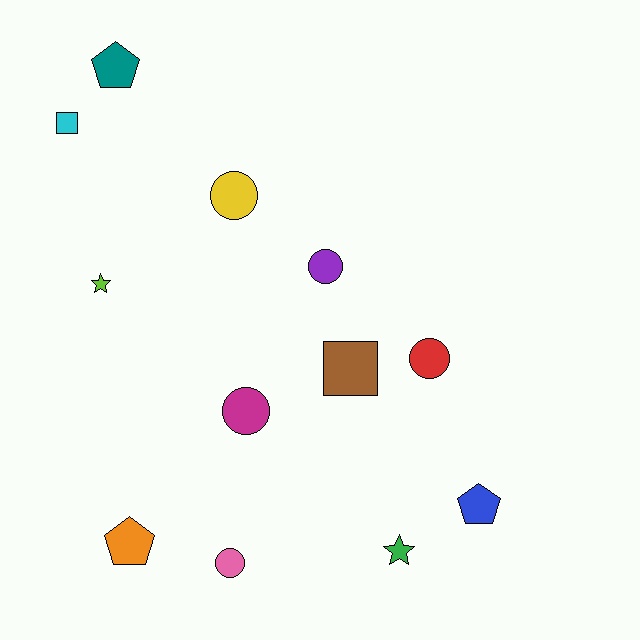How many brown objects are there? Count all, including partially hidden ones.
There is 1 brown object.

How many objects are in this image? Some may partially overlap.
There are 12 objects.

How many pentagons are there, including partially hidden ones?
There are 3 pentagons.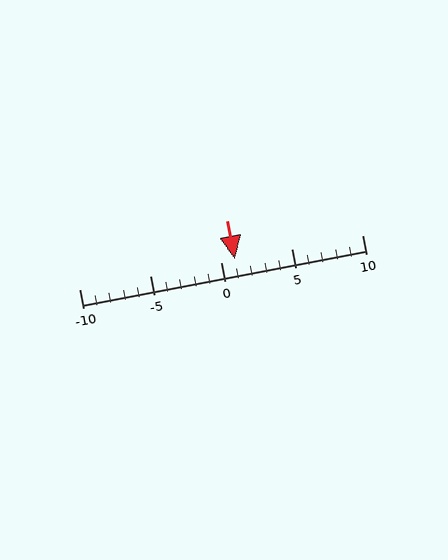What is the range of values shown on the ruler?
The ruler shows values from -10 to 10.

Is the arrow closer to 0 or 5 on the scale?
The arrow is closer to 0.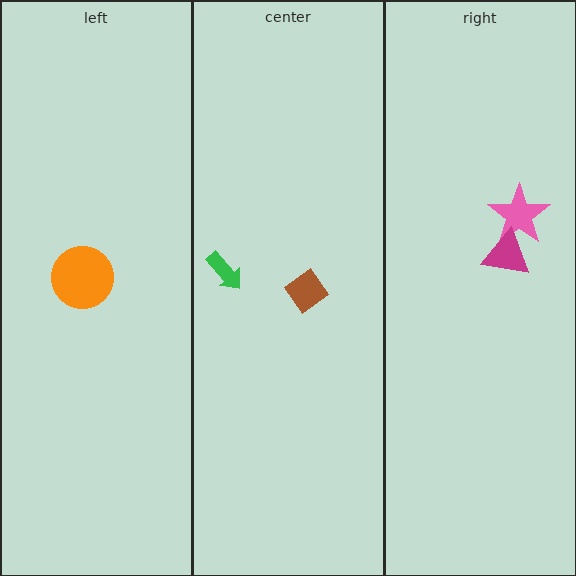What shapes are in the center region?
The green arrow, the brown diamond.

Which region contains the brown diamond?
The center region.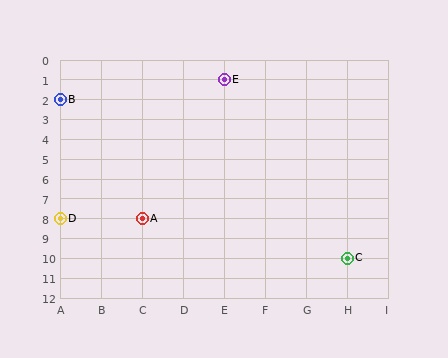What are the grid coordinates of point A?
Point A is at grid coordinates (C, 8).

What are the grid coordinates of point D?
Point D is at grid coordinates (A, 8).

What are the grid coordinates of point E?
Point E is at grid coordinates (E, 1).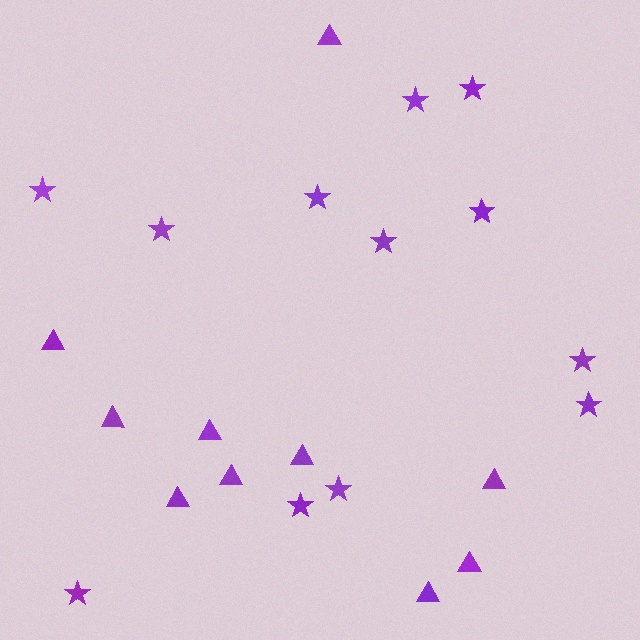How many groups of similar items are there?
There are 2 groups: one group of triangles (10) and one group of stars (12).